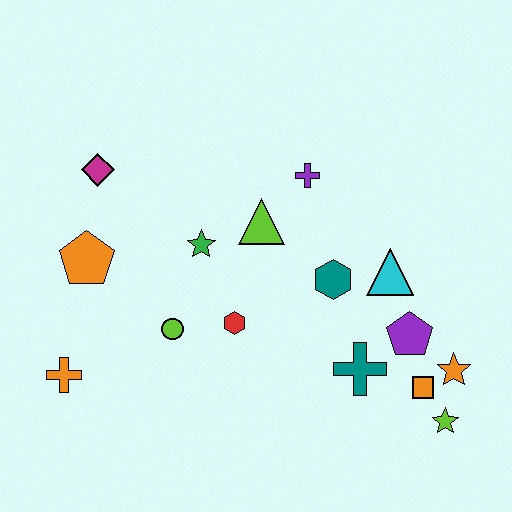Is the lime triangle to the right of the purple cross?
No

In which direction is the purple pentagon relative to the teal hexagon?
The purple pentagon is to the right of the teal hexagon.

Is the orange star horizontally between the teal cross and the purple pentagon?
No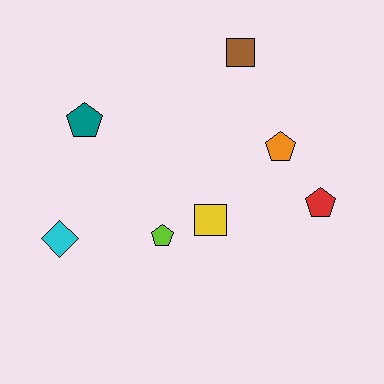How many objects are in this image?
There are 7 objects.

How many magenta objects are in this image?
There are no magenta objects.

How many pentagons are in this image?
There are 4 pentagons.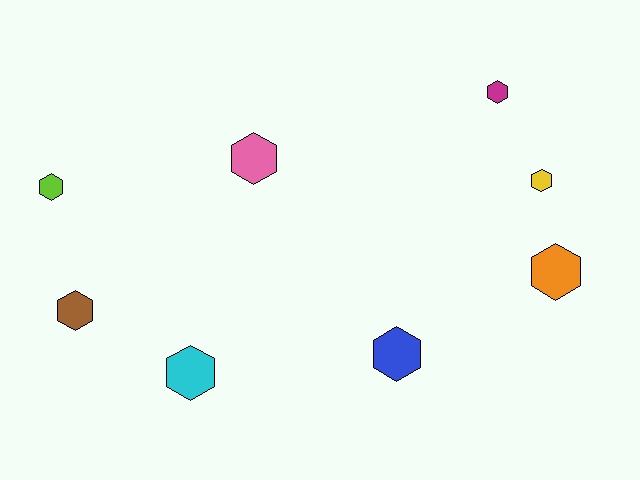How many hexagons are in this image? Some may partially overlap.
There are 8 hexagons.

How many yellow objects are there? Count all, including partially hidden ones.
There is 1 yellow object.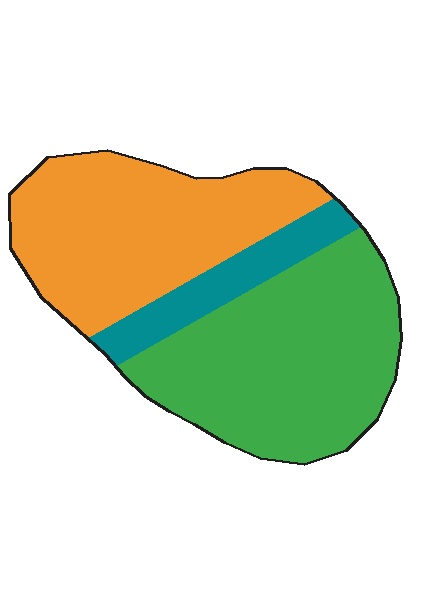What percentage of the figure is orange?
Orange covers roughly 40% of the figure.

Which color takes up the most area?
Green, at roughly 45%.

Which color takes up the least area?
Teal, at roughly 15%.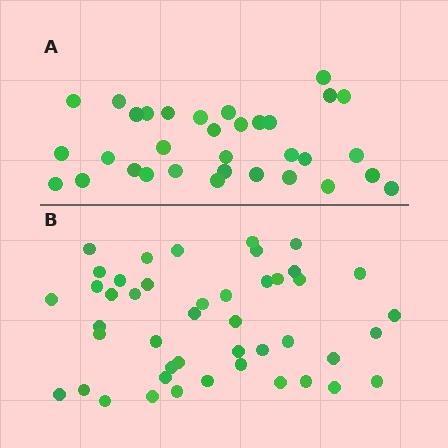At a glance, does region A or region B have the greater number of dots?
Region B (the bottom region) has more dots.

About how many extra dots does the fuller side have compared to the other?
Region B has roughly 12 or so more dots than region A.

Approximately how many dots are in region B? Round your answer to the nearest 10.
About 40 dots. (The exact count is 45, which rounds to 40.)